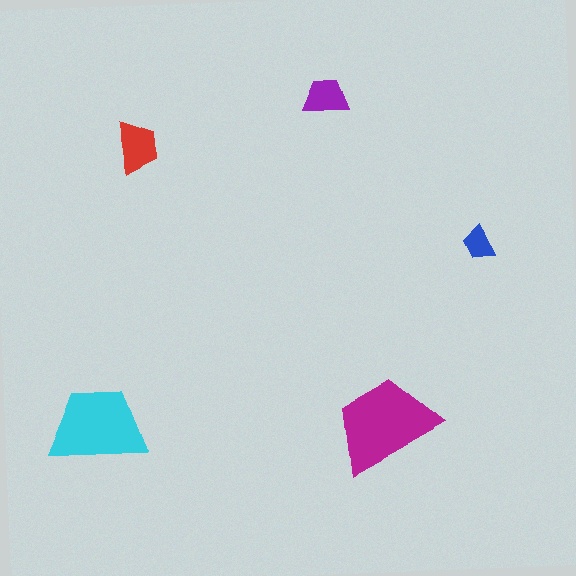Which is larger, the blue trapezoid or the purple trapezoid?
The purple one.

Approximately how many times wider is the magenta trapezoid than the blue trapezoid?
About 3 times wider.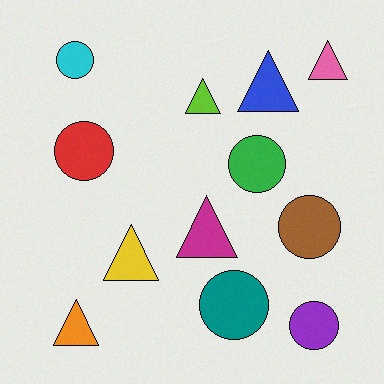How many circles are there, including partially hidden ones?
There are 6 circles.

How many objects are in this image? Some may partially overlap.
There are 12 objects.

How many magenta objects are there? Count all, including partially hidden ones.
There is 1 magenta object.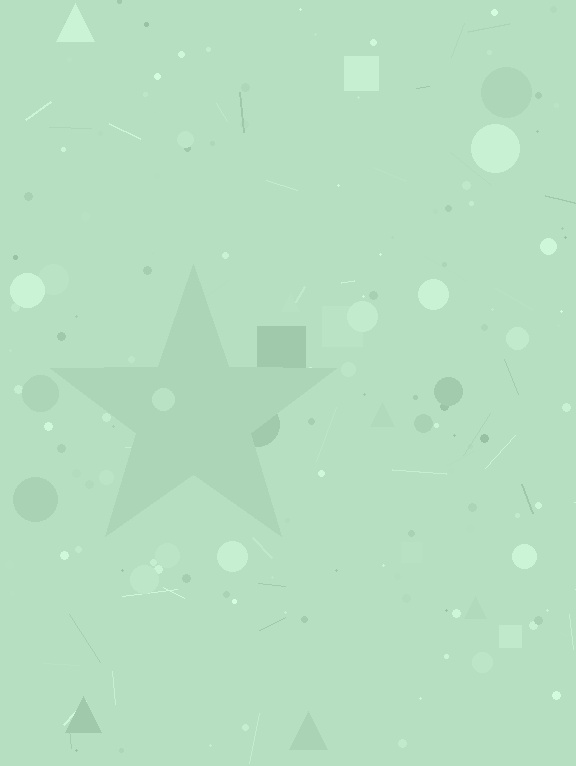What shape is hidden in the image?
A star is hidden in the image.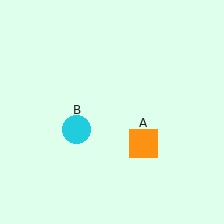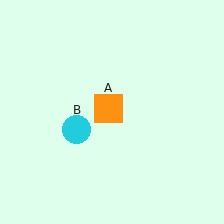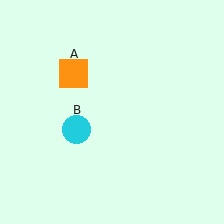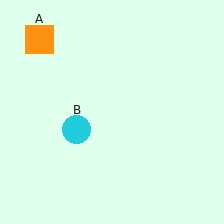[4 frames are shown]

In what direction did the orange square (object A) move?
The orange square (object A) moved up and to the left.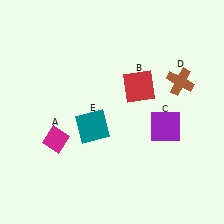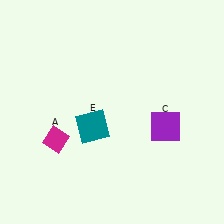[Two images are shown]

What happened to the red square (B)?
The red square (B) was removed in Image 2. It was in the top-right area of Image 1.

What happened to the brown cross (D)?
The brown cross (D) was removed in Image 2. It was in the top-right area of Image 1.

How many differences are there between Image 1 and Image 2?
There are 2 differences between the two images.